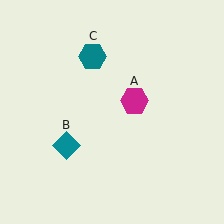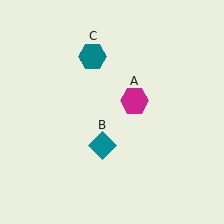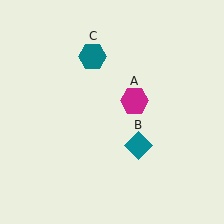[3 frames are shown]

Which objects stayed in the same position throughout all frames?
Magenta hexagon (object A) and teal hexagon (object C) remained stationary.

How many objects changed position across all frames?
1 object changed position: teal diamond (object B).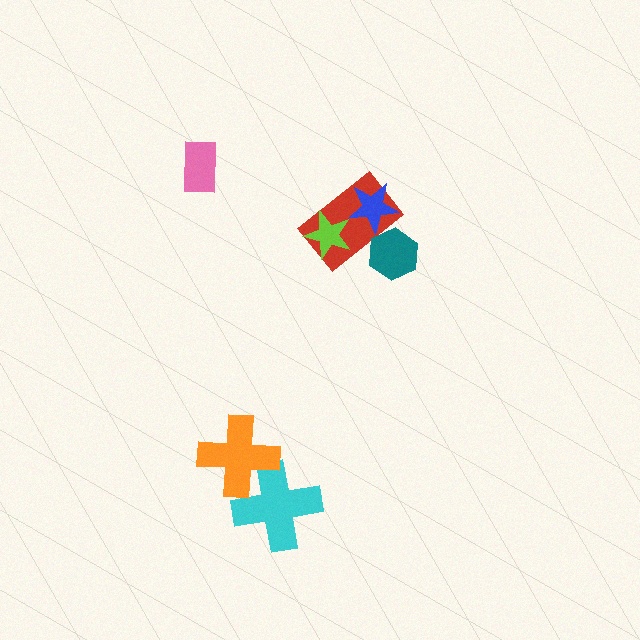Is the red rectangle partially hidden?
Yes, it is partially covered by another shape.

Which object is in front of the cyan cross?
The orange cross is in front of the cyan cross.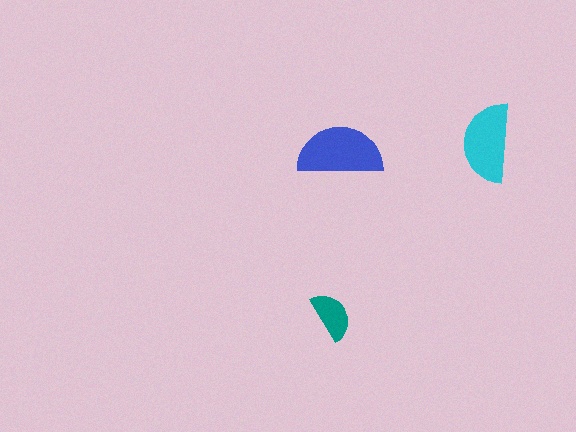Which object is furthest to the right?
The cyan semicircle is rightmost.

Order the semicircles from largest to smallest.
the blue one, the cyan one, the teal one.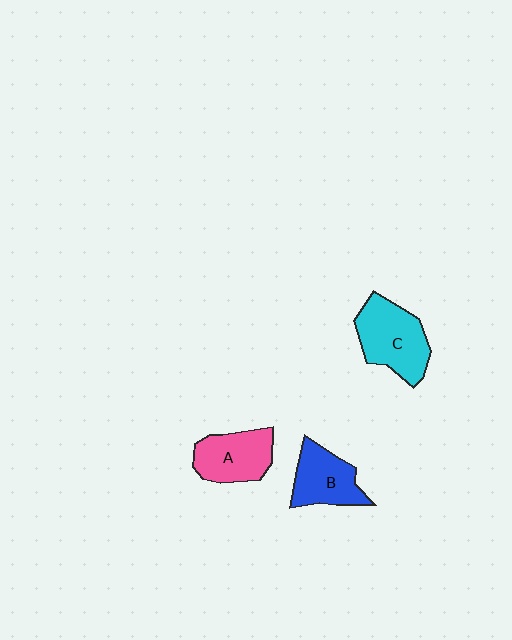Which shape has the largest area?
Shape C (cyan).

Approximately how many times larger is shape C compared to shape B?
Approximately 1.3 times.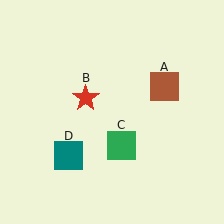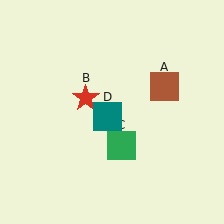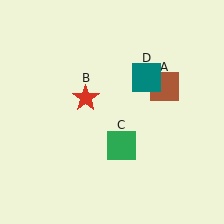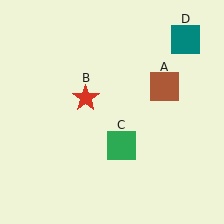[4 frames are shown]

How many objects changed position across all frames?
1 object changed position: teal square (object D).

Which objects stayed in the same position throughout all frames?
Brown square (object A) and red star (object B) and green square (object C) remained stationary.